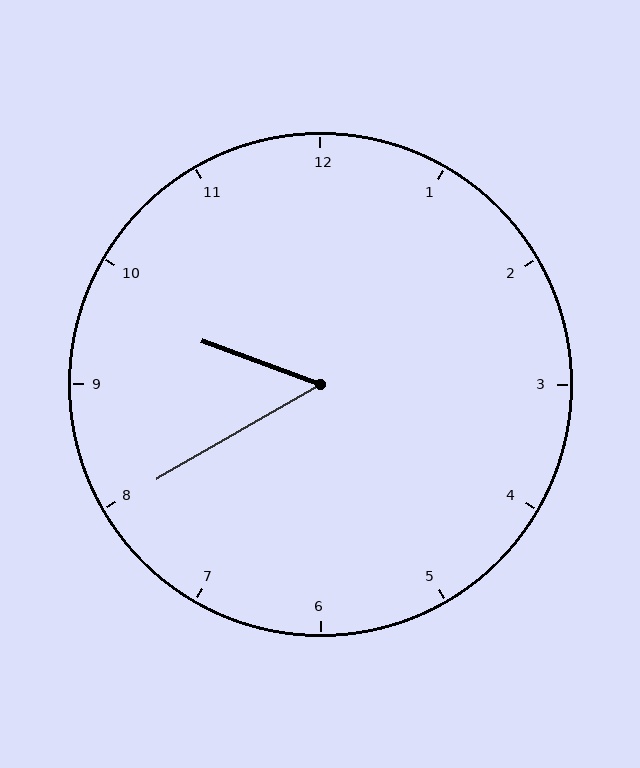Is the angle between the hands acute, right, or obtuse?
It is acute.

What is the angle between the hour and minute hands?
Approximately 50 degrees.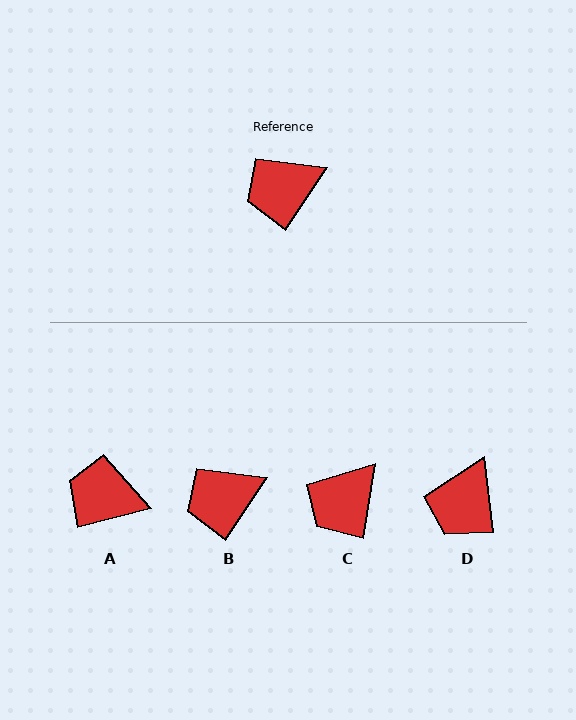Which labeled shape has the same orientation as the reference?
B.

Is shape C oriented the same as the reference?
No, it is off by about 24 degrees.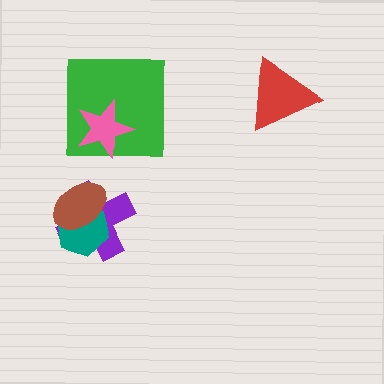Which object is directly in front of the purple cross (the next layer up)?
The teal hexagon is directly in front of the purple cross.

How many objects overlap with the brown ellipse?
2 objects overlap with the brown ellipse.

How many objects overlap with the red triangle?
0 objects overlap with the red triangle.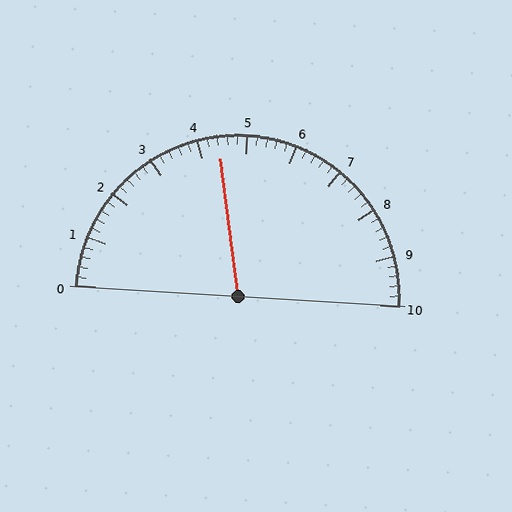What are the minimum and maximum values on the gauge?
The gauge ranges from 0 to 10.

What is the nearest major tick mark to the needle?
The nearest major tick mark is 4.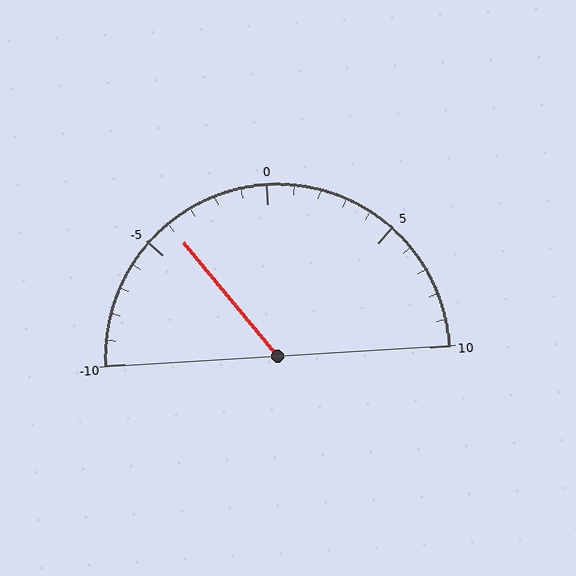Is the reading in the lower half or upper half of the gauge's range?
The reading is in the lower half of the range (-10 to 10).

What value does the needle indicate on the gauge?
The needle indicates approximately -4.